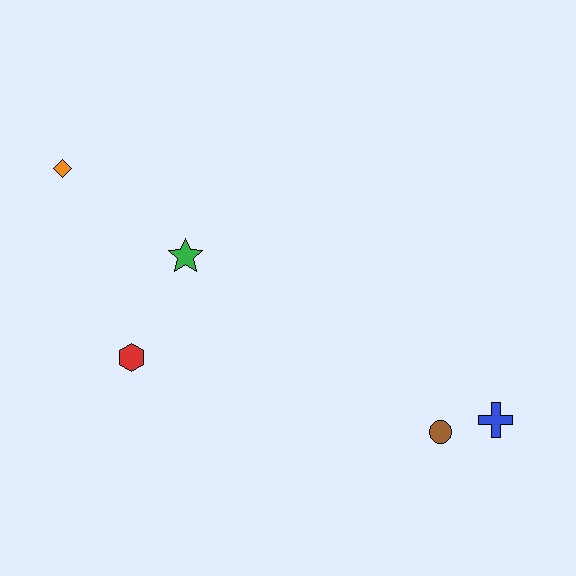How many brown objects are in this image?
There is 1 brown object.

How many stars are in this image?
There is 1 star.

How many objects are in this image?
There are 5 objects.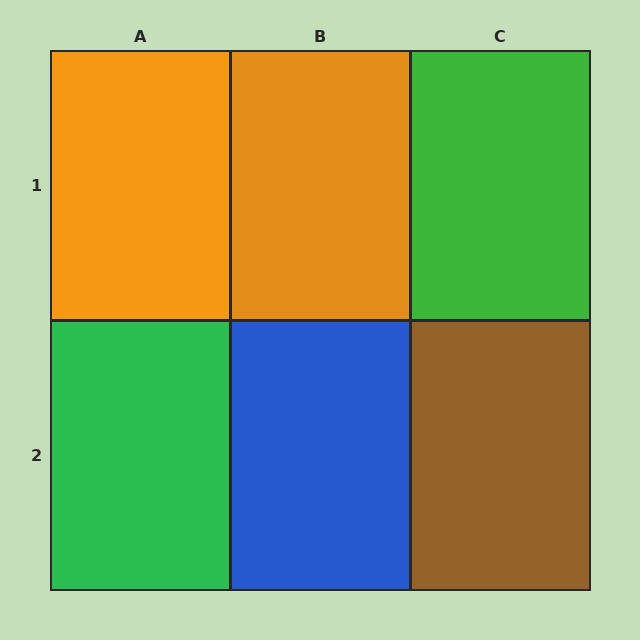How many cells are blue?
1 cell is blue.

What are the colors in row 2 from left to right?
Green, blue, brown.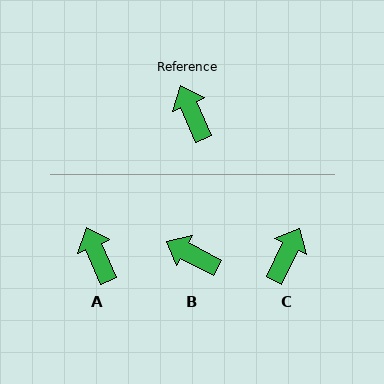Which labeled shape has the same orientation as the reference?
A.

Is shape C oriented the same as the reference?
No, it is off by about 49 degrees.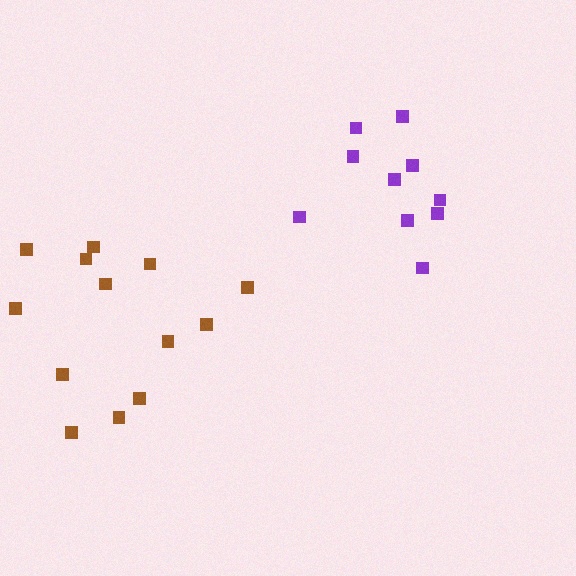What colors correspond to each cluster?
The clusters are colored: brown, purple.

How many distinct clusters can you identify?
There are 2 distinct clusters.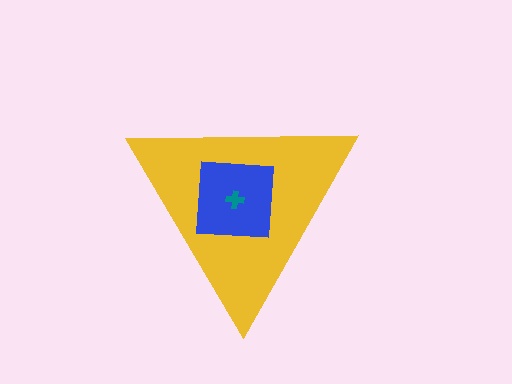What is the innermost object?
The teal cross.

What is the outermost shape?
The yellow triangle.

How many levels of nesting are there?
3.